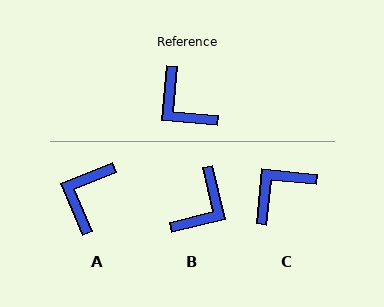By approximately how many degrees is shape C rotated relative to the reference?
Approximately 91 degrees clockwise.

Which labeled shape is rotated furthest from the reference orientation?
B, about 109 degrees away.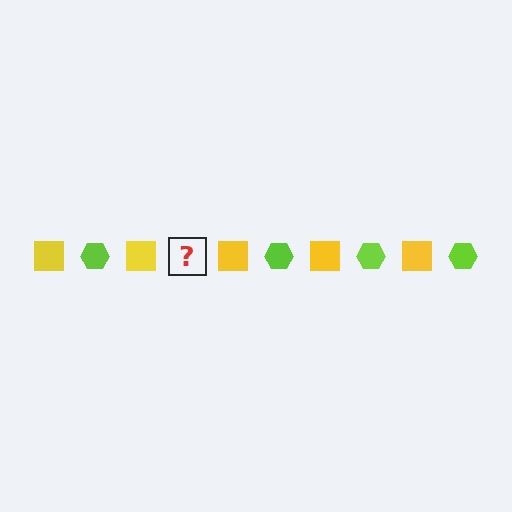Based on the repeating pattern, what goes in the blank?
The blank should be a lime hexagon.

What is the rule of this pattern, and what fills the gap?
The rule is that the pattern alternates between yellow square and lime hexagon. The gap should be filled with a lime hexagon.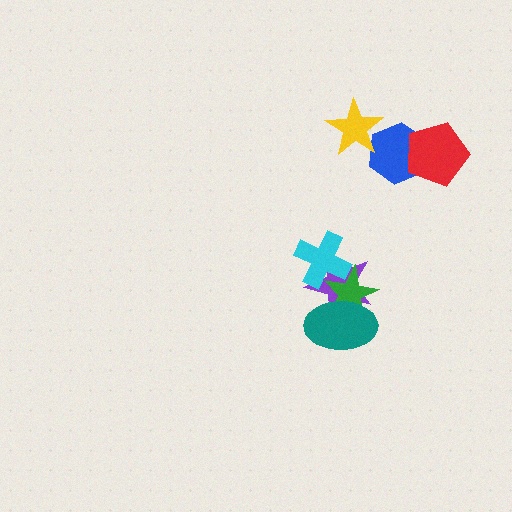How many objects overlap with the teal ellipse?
2 objects overlap with the teal ellipse.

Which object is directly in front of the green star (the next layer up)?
The teal ellipse is directly in front of the green star.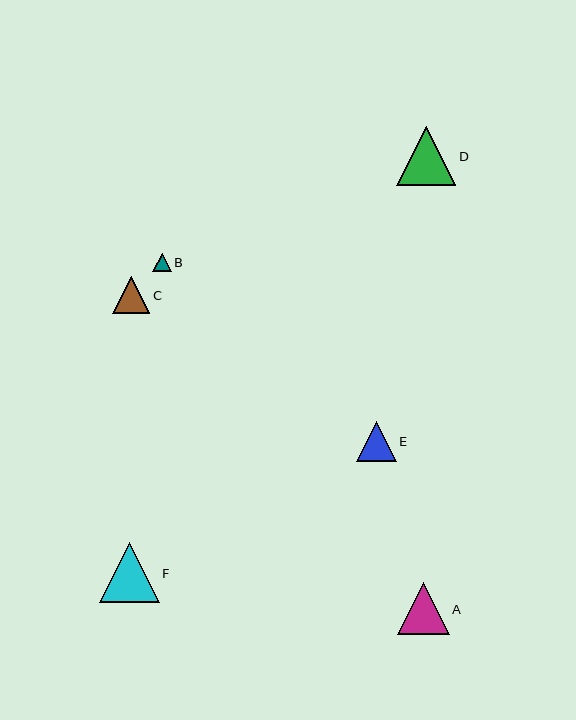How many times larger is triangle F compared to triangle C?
Triangle F is approximately 1.6 times the size of triangle C.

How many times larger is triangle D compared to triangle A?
Triangle D is approximately 1.1 times the size of triangle A.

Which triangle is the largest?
Triangle F is the largest with a size of approximately 60 pixels.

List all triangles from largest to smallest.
From largest to smallest: F, D, A, E, C, B.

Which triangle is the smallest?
Triangle B is the smallest with a size of approximately 18 pixels.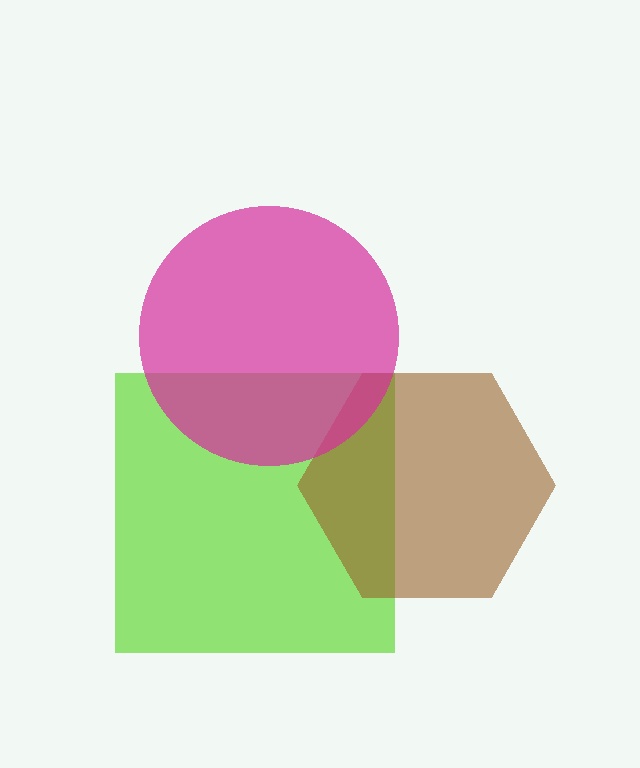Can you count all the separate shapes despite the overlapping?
Yes, there are 3 separate shapes.